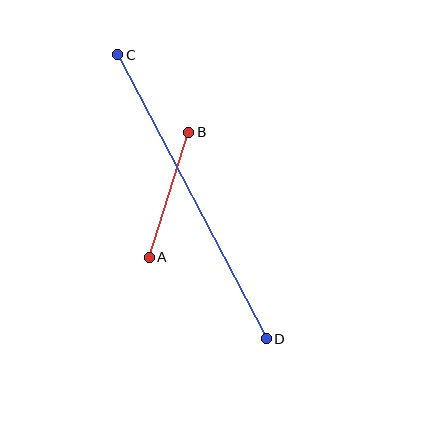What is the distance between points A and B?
The distance is approximately 131 pixels.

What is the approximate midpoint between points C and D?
The midpoint is at approximately (192, 197) pixels.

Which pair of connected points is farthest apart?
Points C and D are farthest apart.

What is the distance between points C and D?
The distance is approximately 320 pixels.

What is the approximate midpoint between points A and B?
The midpoint is at approximately (169, 195) pixels.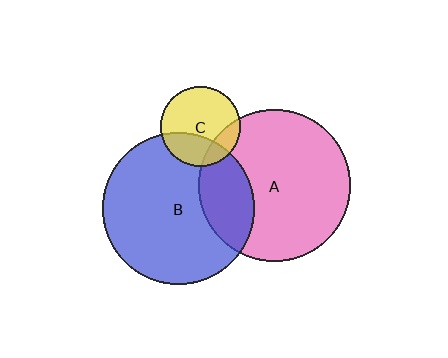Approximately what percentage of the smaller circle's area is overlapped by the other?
Approximately 20%.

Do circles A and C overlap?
Yes.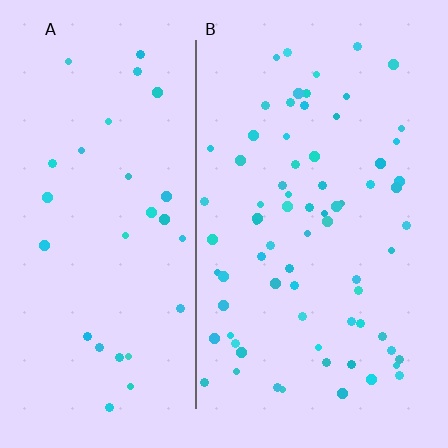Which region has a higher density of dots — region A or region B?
B (the right).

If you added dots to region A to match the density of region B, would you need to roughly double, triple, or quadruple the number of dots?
Approximately double.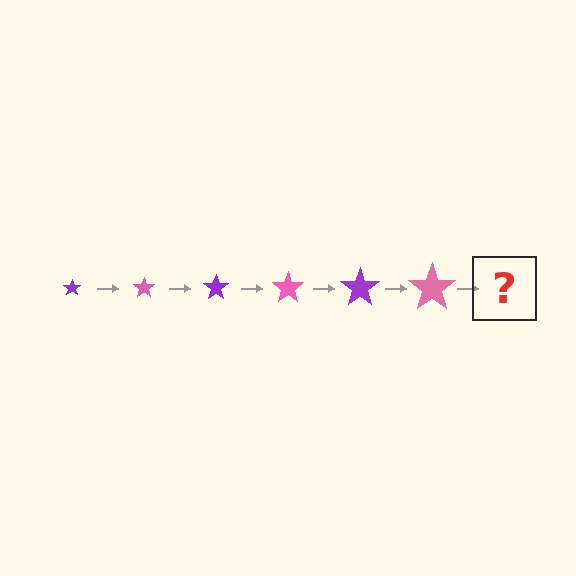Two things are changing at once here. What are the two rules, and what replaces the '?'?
The two rules are that the star grows larger each step and the color cycles through purple and pink. The '?' should be a purple star, larger than the previous one.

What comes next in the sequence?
The next element should be a purple star, larger than the previous one.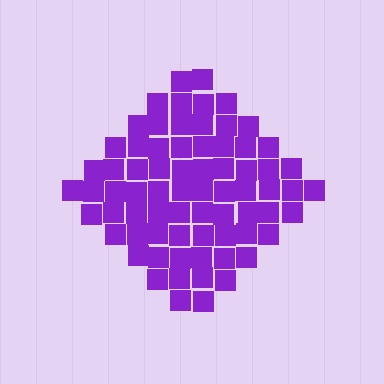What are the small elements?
The small elements are squares.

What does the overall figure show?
The overall figure shows a diamond.